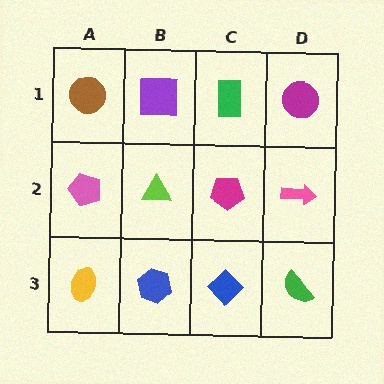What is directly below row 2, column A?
A yellow ellipse.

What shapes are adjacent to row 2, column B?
A purple square (row 1, column B), a blue hexagon (row 3, column B), a pink pentagon (row 2, column A), a magenta pentagon (row 2, column C).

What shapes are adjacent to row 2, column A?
A brown circle (row 1, column A), a yellow ellipse (row 3, column A), a lime triangle (row 2, column B).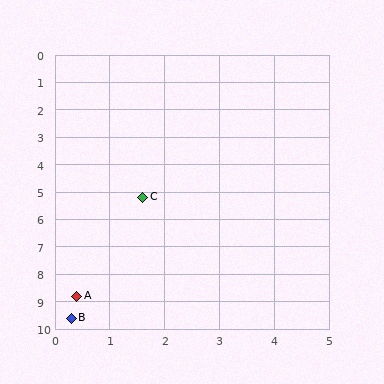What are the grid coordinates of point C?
Point C is at approximately (1.6, 5.2).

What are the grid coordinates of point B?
Point B is at approximately (0.3, 9.6).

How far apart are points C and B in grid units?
Points C and B are about 4.6 grid units apart.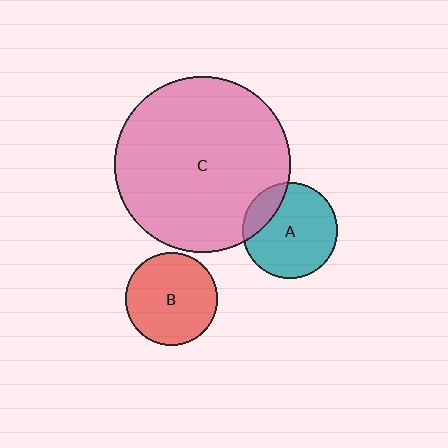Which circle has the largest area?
Circle C (pink).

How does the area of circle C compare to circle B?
Approximately 3.6 times.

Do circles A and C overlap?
Yes.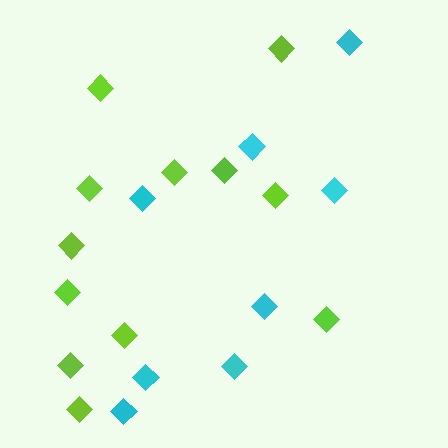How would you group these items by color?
There are 2 groups: one group of lime diamonds (12) and one group of cyan diamonds (8).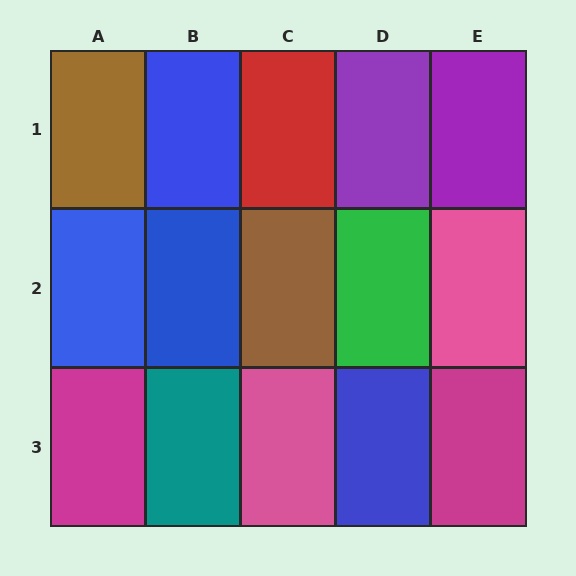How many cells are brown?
2 cells are brown.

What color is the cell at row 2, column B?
Blue.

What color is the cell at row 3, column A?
Magenta.